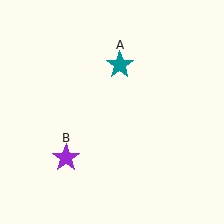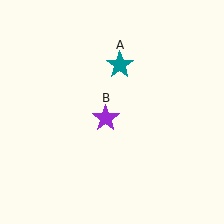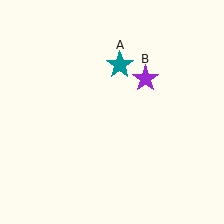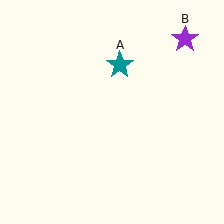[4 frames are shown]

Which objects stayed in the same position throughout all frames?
Teal star (object A) remained stationary.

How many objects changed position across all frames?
1 object changed position: purple star (object B).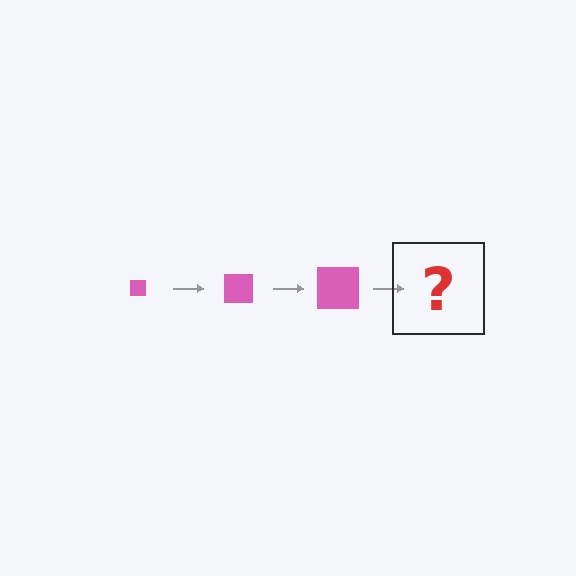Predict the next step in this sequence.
The next step is a pink square, larger than the previous one.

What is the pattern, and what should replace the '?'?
The pattern is that the square gets progressively larger each step. The '?' should be a pink square, larger than the previous one.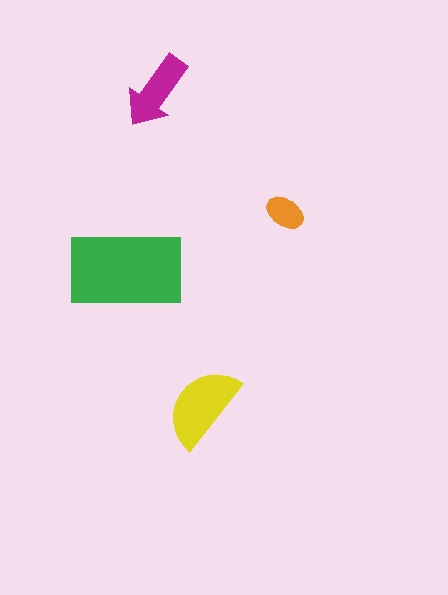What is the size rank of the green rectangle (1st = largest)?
1st.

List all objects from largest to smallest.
The green rectangle, the yellow semicircle, the magenta arrow, the orange ellipse.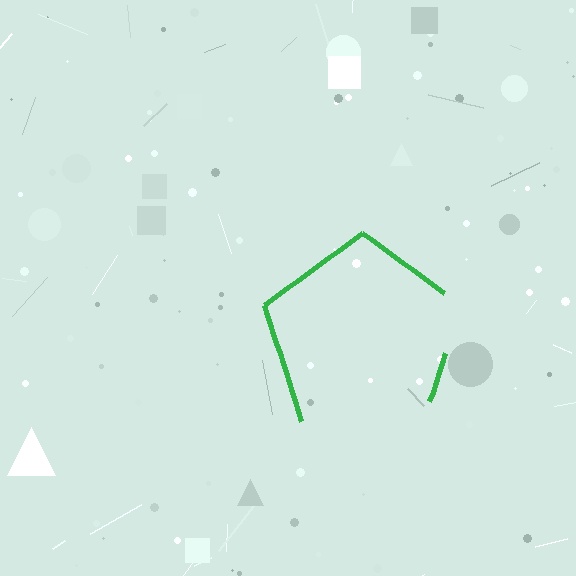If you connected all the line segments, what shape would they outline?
They would outline a pentagon.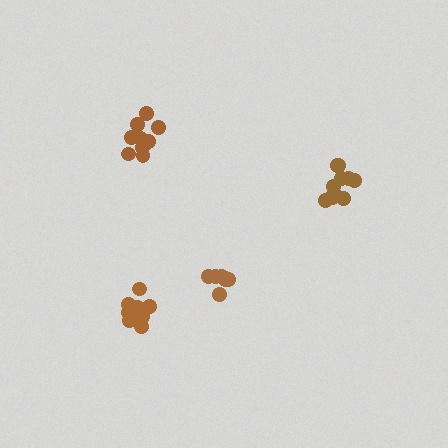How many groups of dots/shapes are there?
There are 4 groups.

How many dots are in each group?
Group 1: 7 dots, Group 2: 9 dots, Group 3: 11 dots, Group 4: 8 dots (35 total).